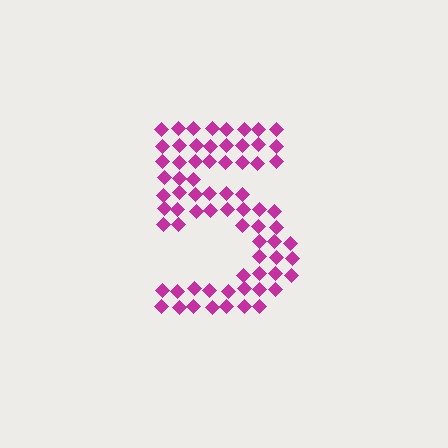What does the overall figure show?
The overall figure shows the digit 5.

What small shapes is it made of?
It is made of small diamonds.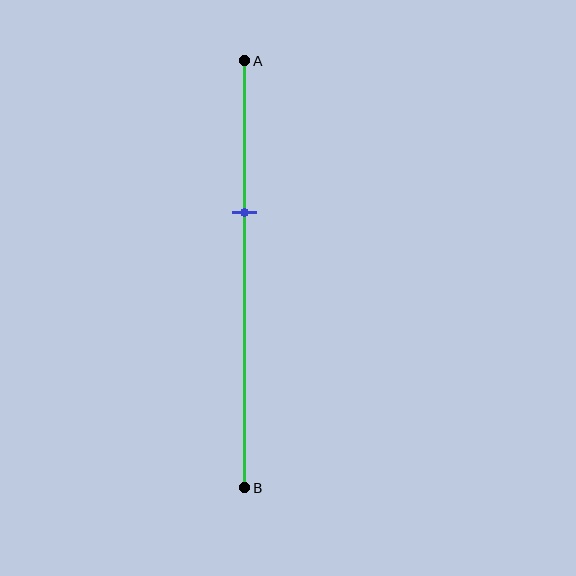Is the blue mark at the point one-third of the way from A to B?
Yes, the mark is approximately at the one-third point.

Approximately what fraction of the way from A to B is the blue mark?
The blue mark is approximately 35% of the way from A to B.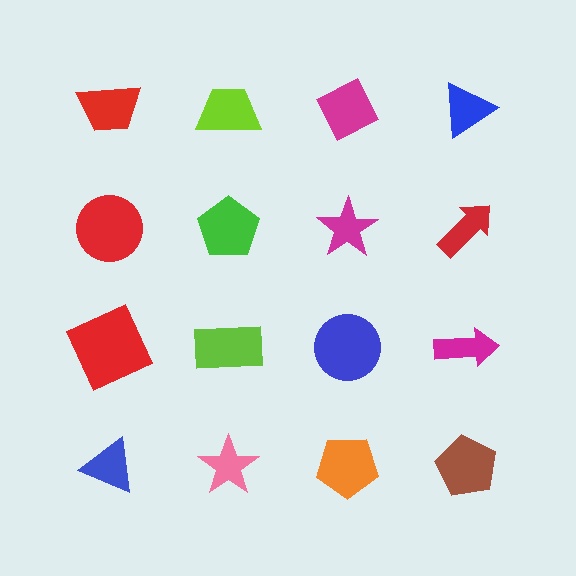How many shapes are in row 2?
4 shapes.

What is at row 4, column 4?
A brown pentagon.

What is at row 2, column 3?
A magenta star.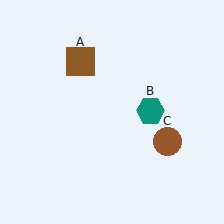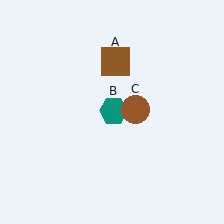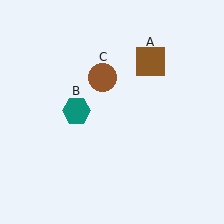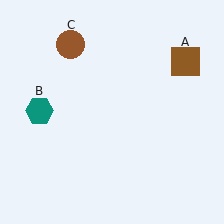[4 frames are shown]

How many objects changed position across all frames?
3 objects changed position: brown square (object A), teal hexagon (object B), brown circle (object C).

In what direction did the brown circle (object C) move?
The brown circle (object C) moved up and to the left.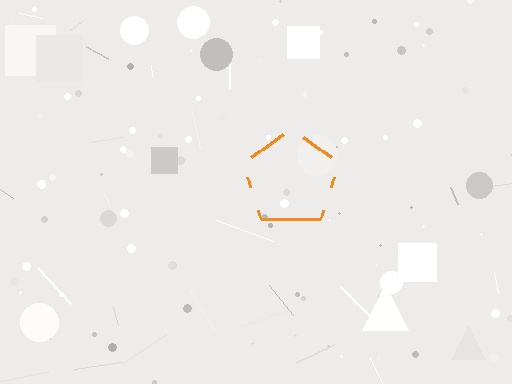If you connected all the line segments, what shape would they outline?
They would outline a pentagon.